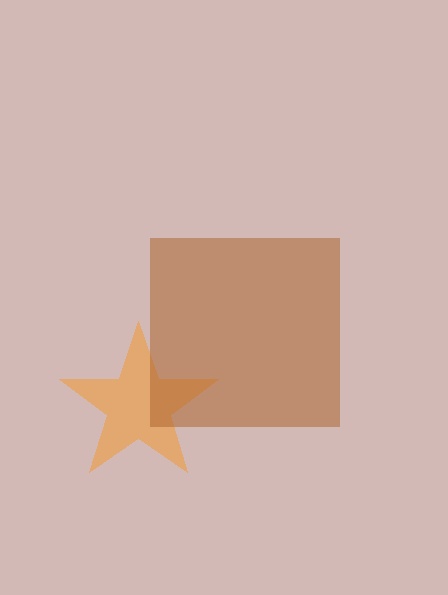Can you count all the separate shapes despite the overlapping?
Yes, there are 2 separate shapes.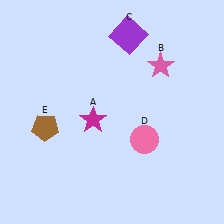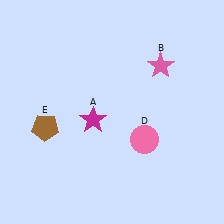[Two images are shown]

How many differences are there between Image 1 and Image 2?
There is 1 difference between the two images.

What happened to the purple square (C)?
The purple square (C) was removed in Image 2. It was in the top-right area of Image 1.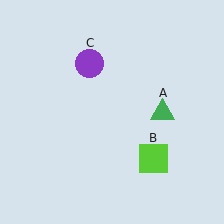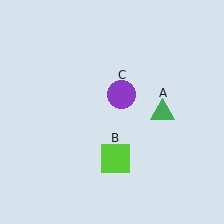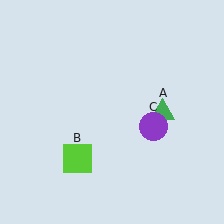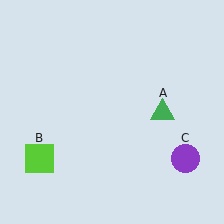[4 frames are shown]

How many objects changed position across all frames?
2 objects changed position: lime square (object B), purple circle (object C).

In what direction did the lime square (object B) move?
The lime square (object B) moved left.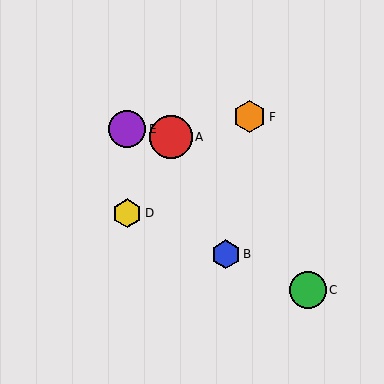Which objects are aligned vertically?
Objects D, E are aligned vertically.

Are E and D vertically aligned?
Yes, both are at x≈127.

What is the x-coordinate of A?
Object A is at x≈171.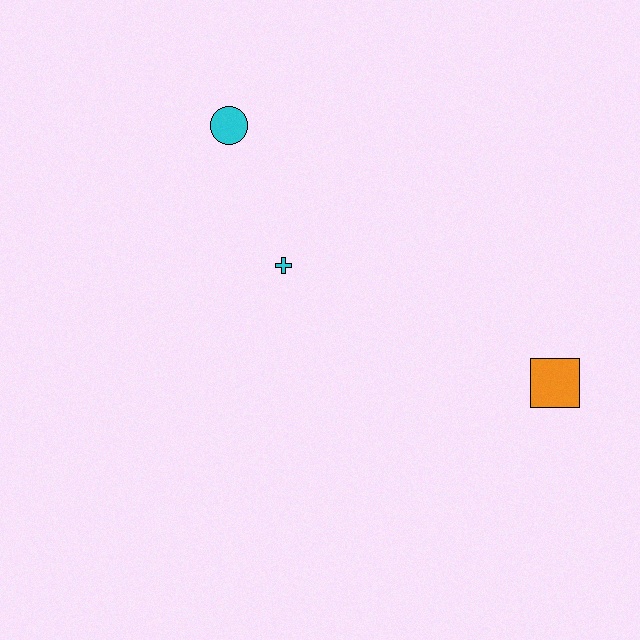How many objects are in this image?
There are 3 objects.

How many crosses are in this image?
There is 1 cross.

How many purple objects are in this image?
There are no purple objects.